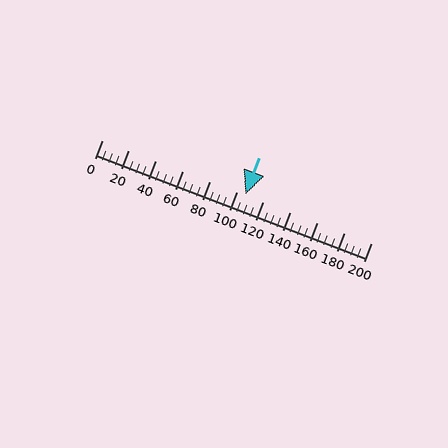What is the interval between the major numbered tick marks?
The major tick marks are spaced 20 units apart.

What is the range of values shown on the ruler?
The ruler shows values from 0 to 200.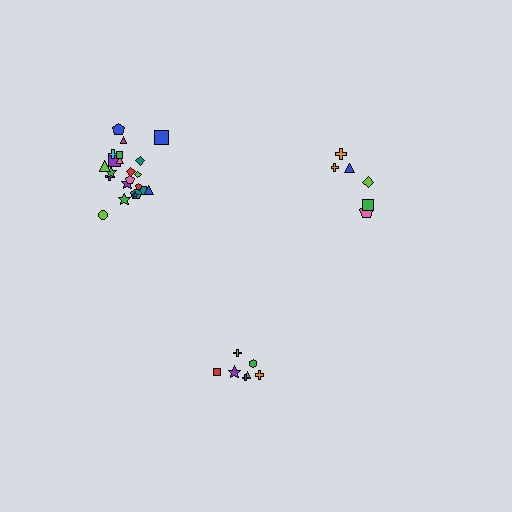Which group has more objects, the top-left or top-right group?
The top-left group.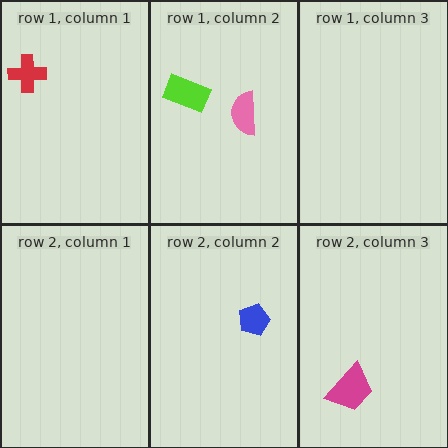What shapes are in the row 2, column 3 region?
The magenta trapezoid.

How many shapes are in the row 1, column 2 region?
2.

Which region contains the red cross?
The row 1, column 1 region.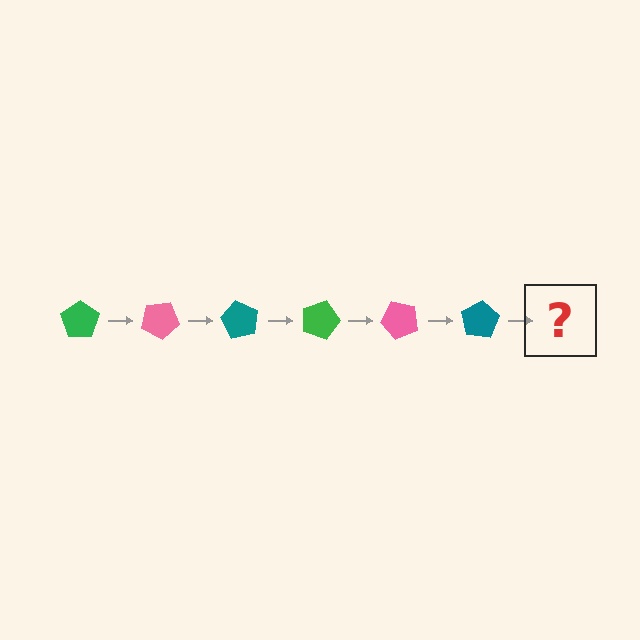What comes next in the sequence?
The next element should be a green pentagon, rotated 180 degrees from the start.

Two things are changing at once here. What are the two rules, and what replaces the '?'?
The two rules are that it rotates 30 degrees each step and the color cycles through green, pink, and teal. The '?' should be a green pentagon, rotated 180 degrees from the start.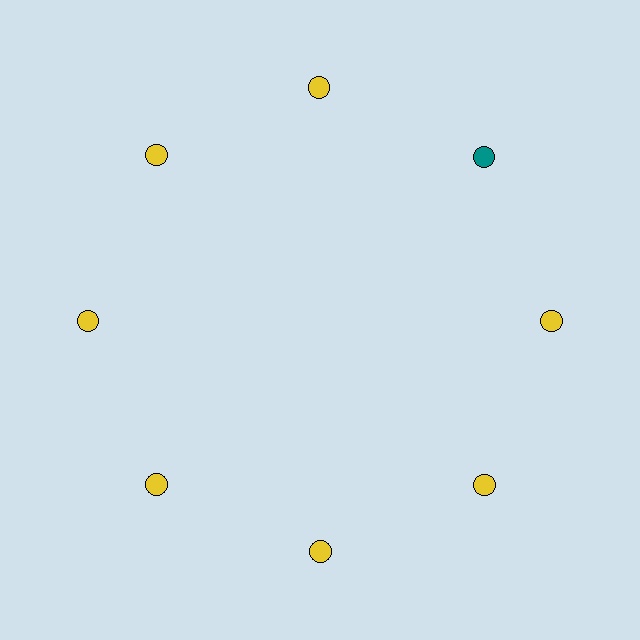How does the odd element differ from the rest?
It has a different color: teal instead of yellow.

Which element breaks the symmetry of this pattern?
The teal circle at roughly the 2 o'clock position breaks the symmetry. All other shapes are yellow circles.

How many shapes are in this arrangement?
There are 8 shapes arranged in a ring pattern.